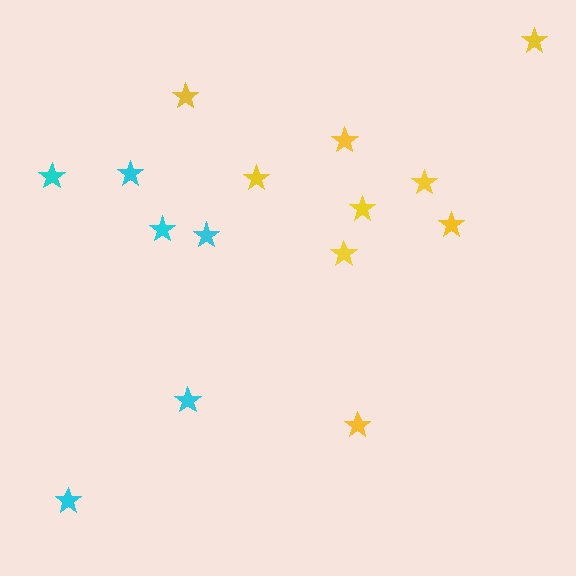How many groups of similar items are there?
There are 2 groups: one group of yellow stars (9) and one group of cyan stars (6).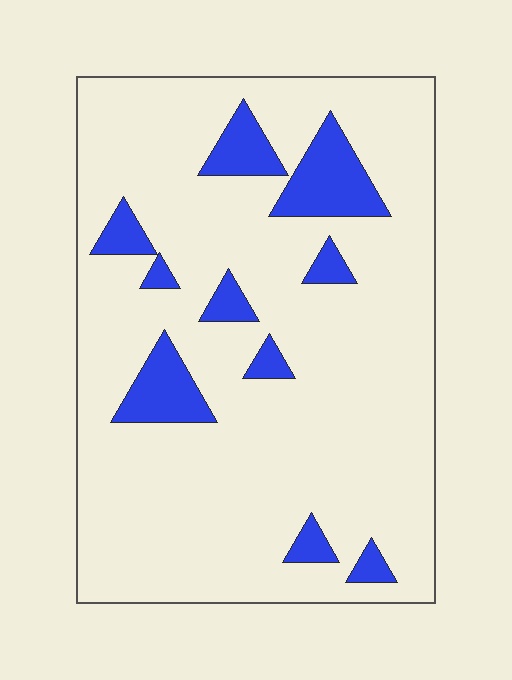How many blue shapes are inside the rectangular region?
10.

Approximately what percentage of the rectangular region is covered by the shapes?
Approximately 15%.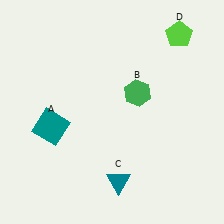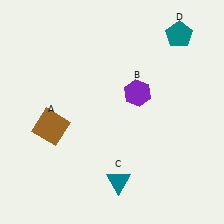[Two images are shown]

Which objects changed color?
A changed from teal to brown. B changed from green to purple. D changed from lime to teal.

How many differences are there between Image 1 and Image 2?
There are 3 differences between the two images.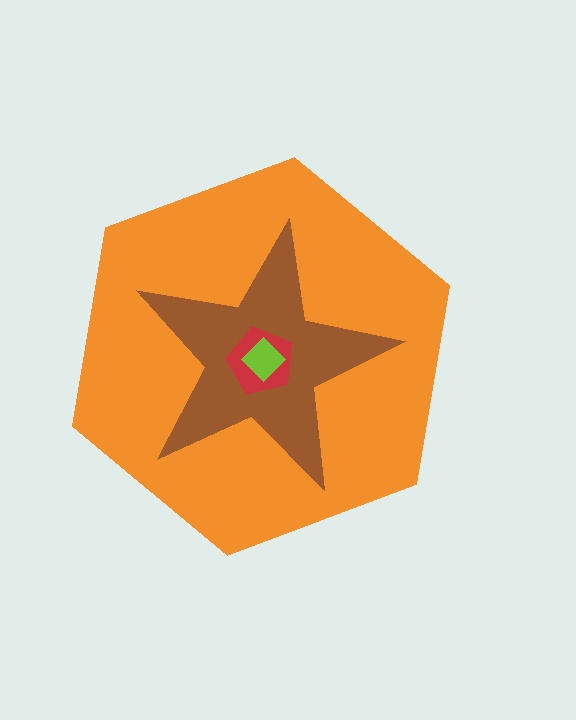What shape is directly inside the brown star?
The red pentagon.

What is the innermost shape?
The lime diamond.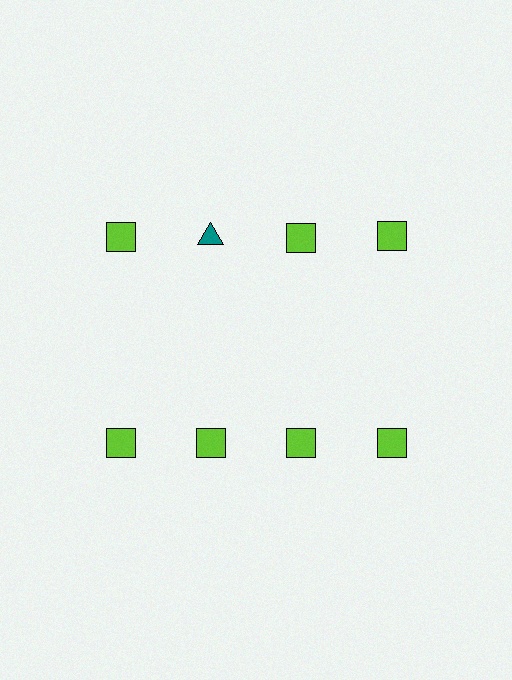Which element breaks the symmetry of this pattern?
The teal triangle in the top row, second from left column breaks the symmetry. All other shapes are lime squares.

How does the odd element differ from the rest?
It differs in both color (teal instead of lime) and shape (triangle instead of square).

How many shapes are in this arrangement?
There are 8 shapes arranged in a grid pattern.